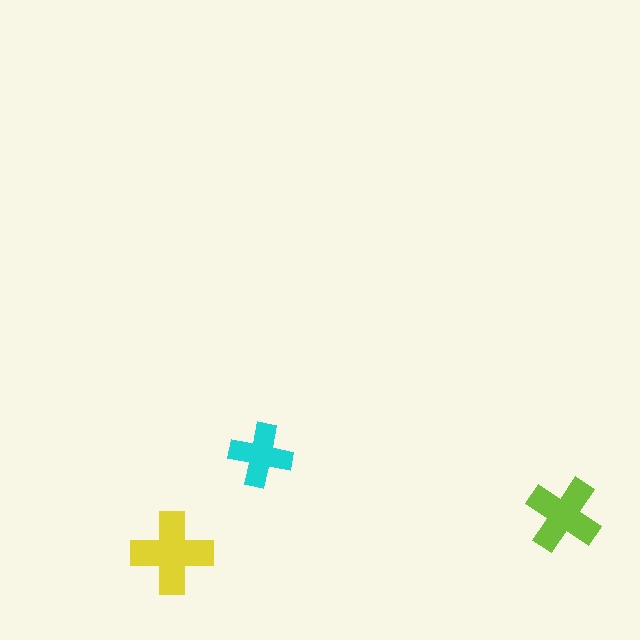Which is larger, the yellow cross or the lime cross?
The yellow one.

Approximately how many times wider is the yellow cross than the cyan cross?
About 1.5 times wider.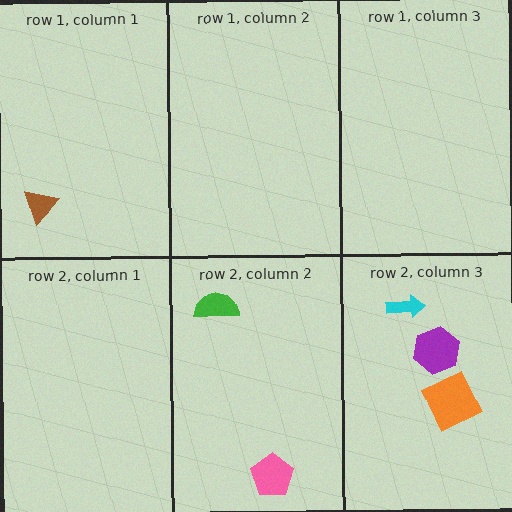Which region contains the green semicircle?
The row 2, column 2 region.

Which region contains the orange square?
The row 2, column 3 region.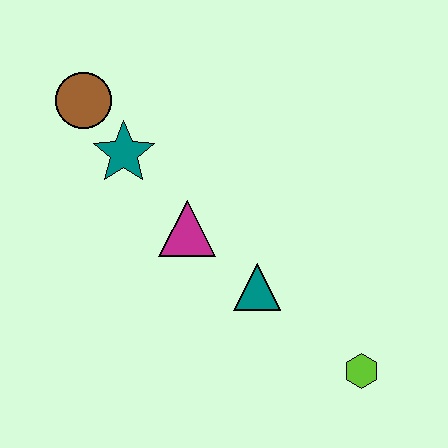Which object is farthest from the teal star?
The lime hexagon is farthest from the teal star.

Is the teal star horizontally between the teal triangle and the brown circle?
Yes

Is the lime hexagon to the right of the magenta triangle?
Yes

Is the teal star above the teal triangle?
Yes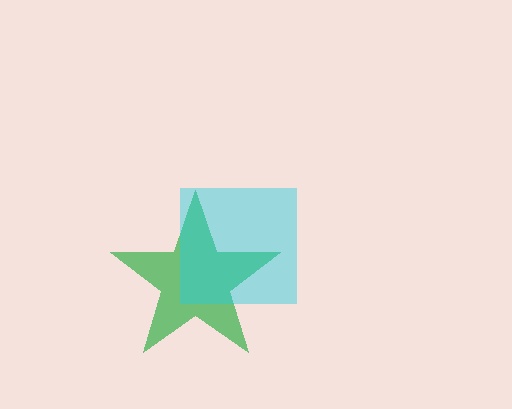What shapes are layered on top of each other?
The layered shapes are: a green star, a cyan square.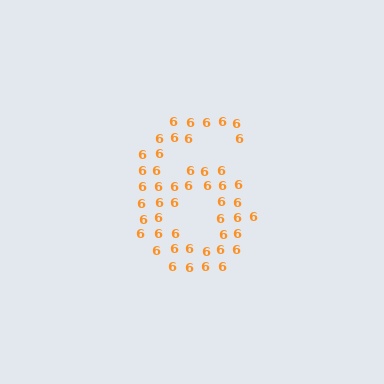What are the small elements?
The small elements are digit 6's.